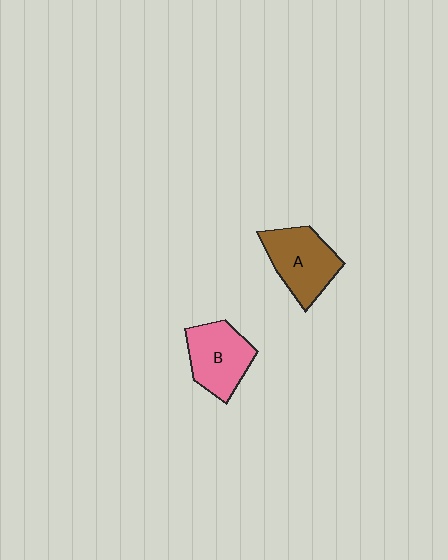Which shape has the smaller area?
Shape B (pink).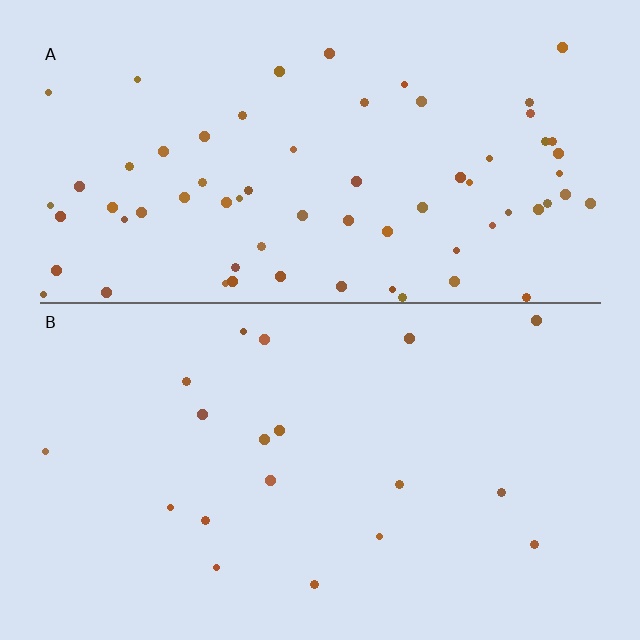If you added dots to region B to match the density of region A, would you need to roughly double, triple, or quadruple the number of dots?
Approximately quadruple.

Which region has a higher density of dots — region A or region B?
A (the top).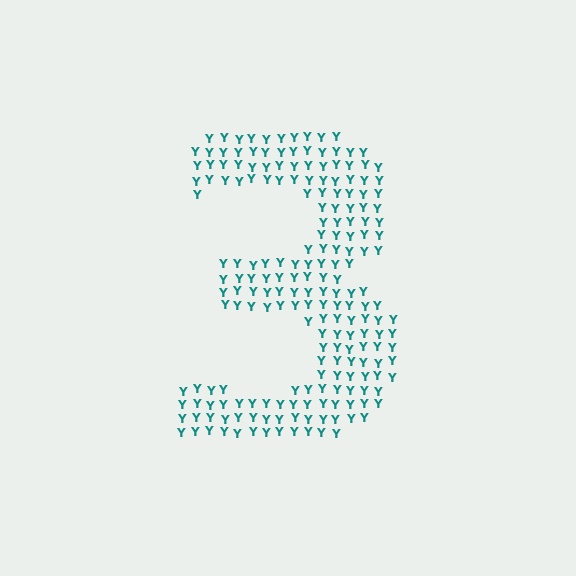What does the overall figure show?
The overall figure shows the digit 3.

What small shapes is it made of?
It is made of small letter Y's.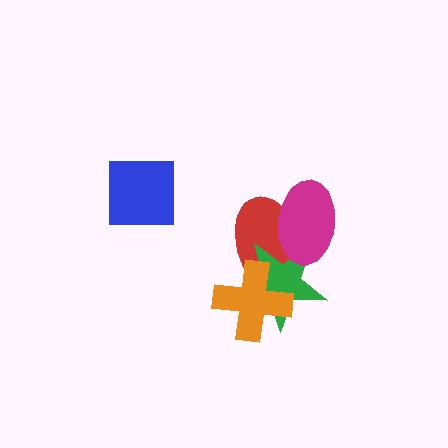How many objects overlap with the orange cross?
2 objects overlap with the orange cross.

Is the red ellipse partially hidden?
Yes, it is partially covered by another shape.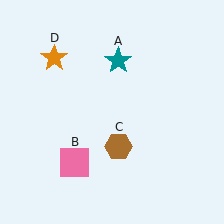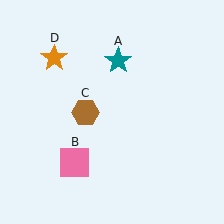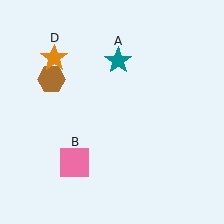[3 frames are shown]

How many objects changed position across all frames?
1 object changed position: brown hexagon (object C).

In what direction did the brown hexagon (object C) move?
The brown hexagon (object C) moved up and to the left.